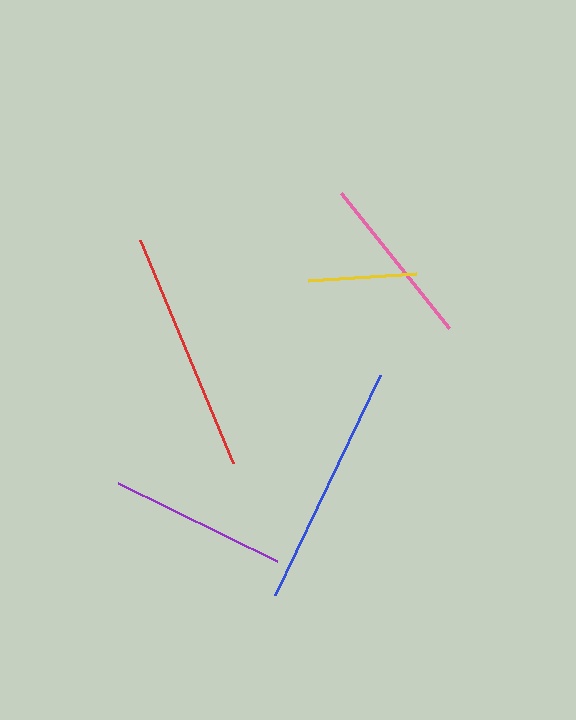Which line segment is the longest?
The blue line is the longest at approximately 244 pixels.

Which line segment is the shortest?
The yellow line is the shortest at approximately 108 pixels.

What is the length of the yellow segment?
The yellow segment is approximately 108 pixels long.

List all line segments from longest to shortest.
From longest to shortest: blue, red, purple, pink, yellow.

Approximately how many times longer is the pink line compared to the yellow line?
The pink line is approximately 1.6 times the length of the yellow line.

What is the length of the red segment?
The red segment is approximately 242 pixels long.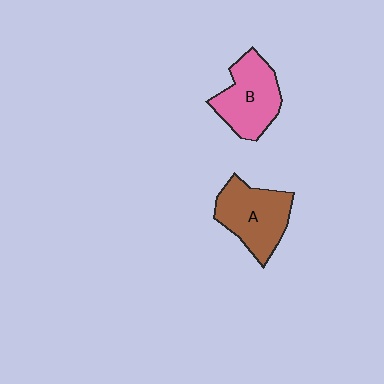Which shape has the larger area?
Shape A (brown).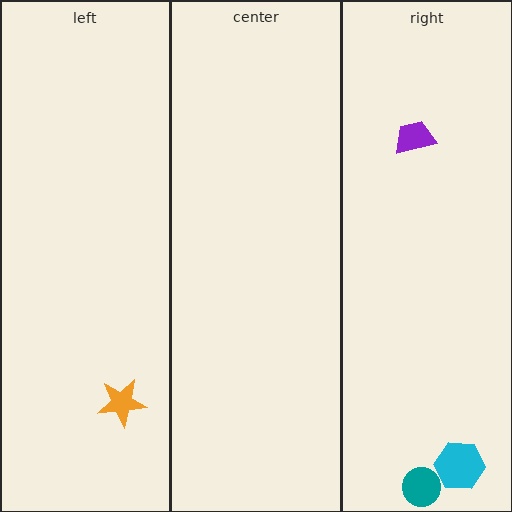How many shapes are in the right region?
3.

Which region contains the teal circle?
The right region.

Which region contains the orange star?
The left region.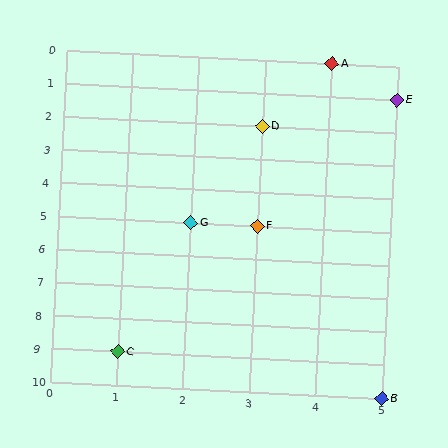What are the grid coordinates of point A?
Point A is at grid coordinates (4, 0).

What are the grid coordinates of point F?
Point F is at grid coordinates (3, 5).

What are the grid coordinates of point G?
Point G is at grid coordinates (2, 5).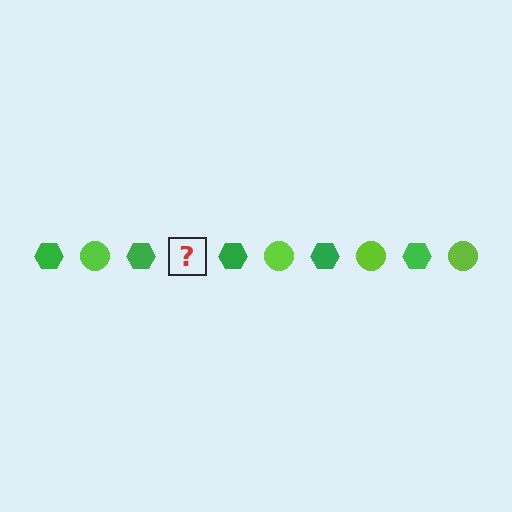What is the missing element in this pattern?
The missing element is a lime circle.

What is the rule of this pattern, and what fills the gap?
The rule is that the pattern alternates between green hexagon and lime circle. The gap should be filled with a lime circle.